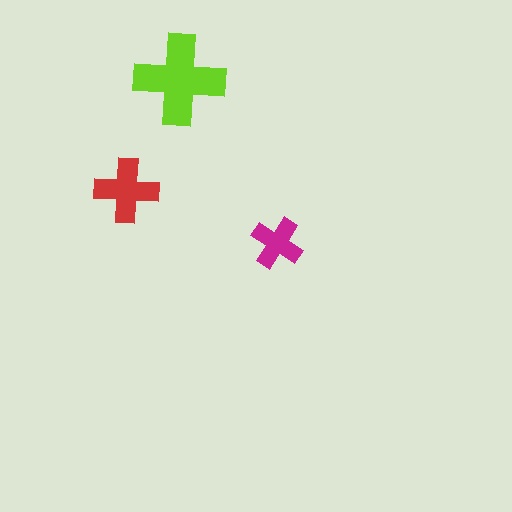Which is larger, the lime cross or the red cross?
The lime one.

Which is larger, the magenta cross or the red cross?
The red one.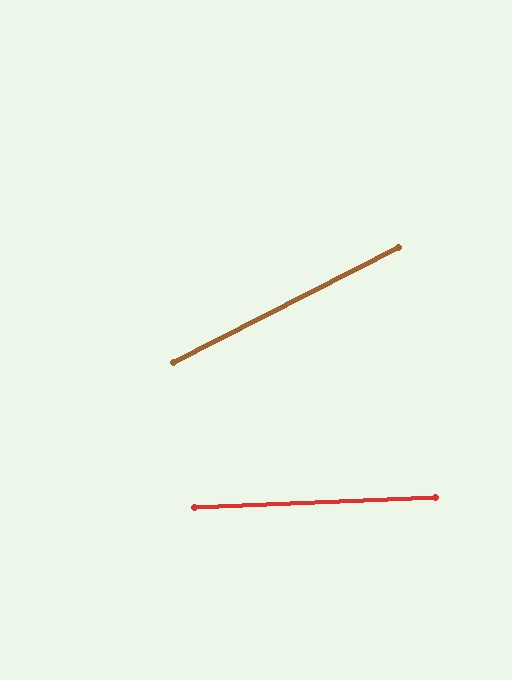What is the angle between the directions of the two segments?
Approximately 25 degrees.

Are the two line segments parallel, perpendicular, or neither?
Neither parallel nor perpendicular — they differ by about 25°.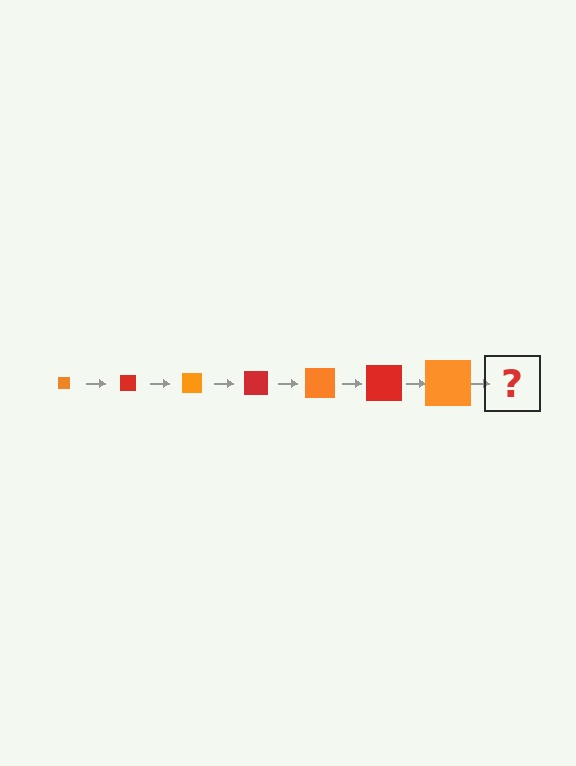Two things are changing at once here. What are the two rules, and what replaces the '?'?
The two rules are that the square grows larger each step and the color cycles through orange and red. The '?' should be a red square, larger than the previous one.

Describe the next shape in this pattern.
It should be a red square, larger than the previous one.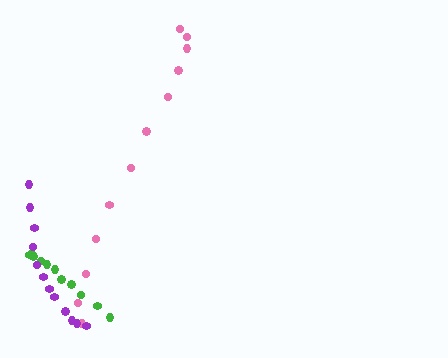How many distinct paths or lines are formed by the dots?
There are 3 distinct paths.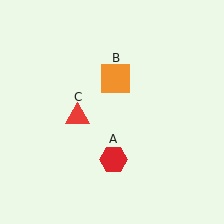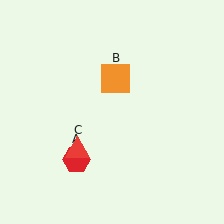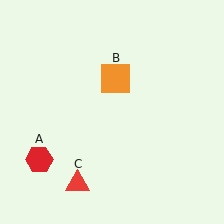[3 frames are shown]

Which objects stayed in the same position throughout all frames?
Orange square (object B) remained stationary.